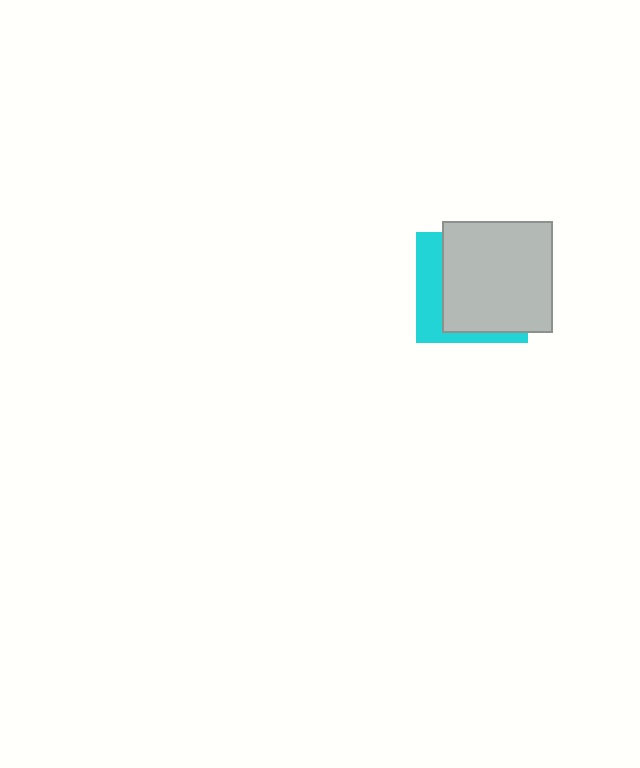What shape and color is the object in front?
The object in front is a light gray square.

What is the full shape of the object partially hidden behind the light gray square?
The partially hidden object is a cyan square.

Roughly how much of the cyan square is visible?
A small part of it is visible (roughly 30%).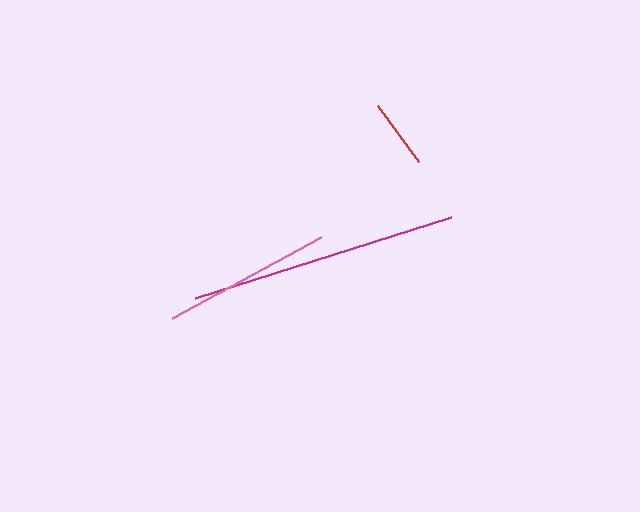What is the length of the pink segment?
The pink segment is approximately 170 pixels long.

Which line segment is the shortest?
The red line is the shortest at approximately 69 pixels.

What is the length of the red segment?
The red segment is approximately 69 pixels long.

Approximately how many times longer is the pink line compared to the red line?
The pink line is approximately 2.4 times the length of the red line.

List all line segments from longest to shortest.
From longest to shortest: magenta, pink, red.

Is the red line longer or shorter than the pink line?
The pink line is longer than the red line.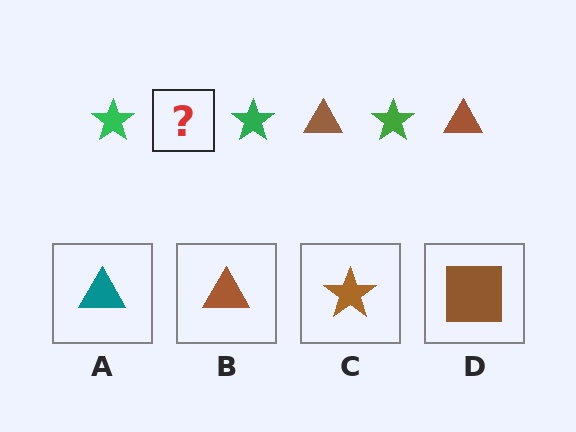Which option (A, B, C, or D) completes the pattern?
B.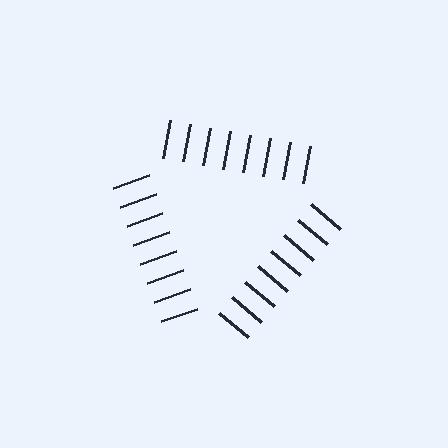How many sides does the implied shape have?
3 sides — the line-ends trace a triangle.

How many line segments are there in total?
24 — 8 along each of the 3 edges.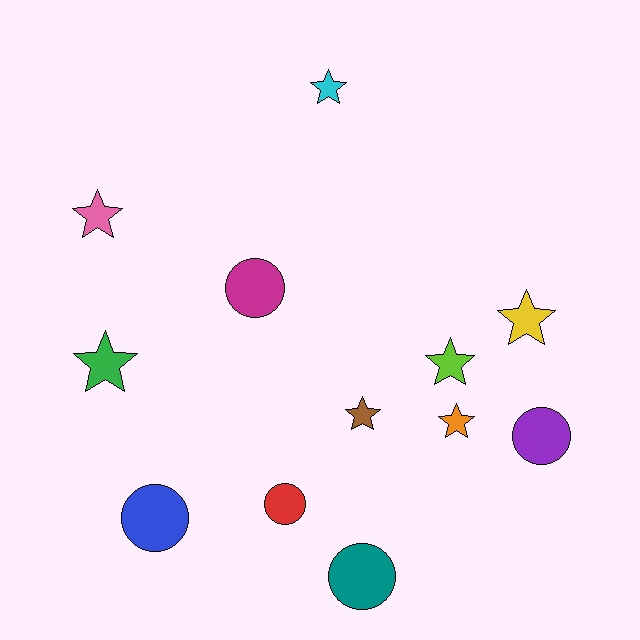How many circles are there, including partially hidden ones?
There are 5 circles.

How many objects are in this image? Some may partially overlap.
There are 12 objects.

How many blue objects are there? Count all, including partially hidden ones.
There is 1 blue object.